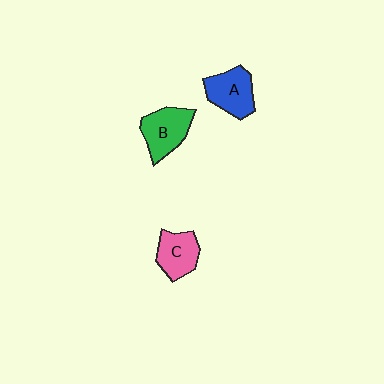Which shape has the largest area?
Shape B (green).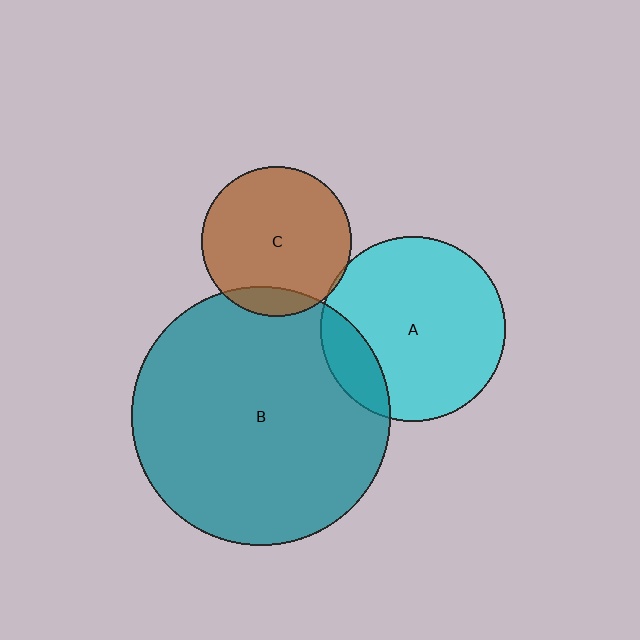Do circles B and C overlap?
Yes.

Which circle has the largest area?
Circle B (teal).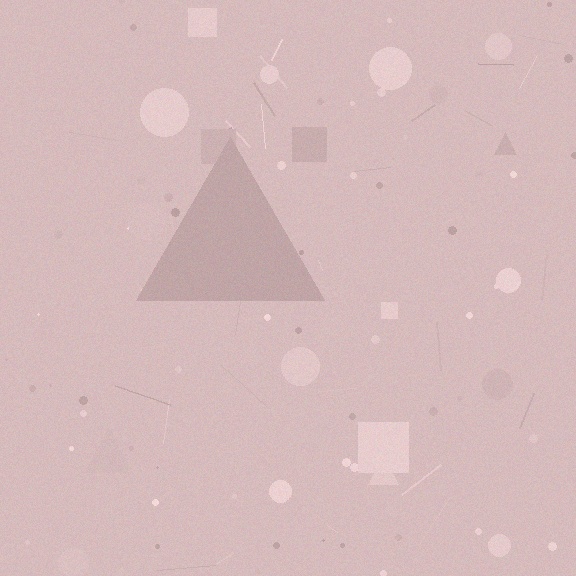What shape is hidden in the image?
A triangle is hidden in the image.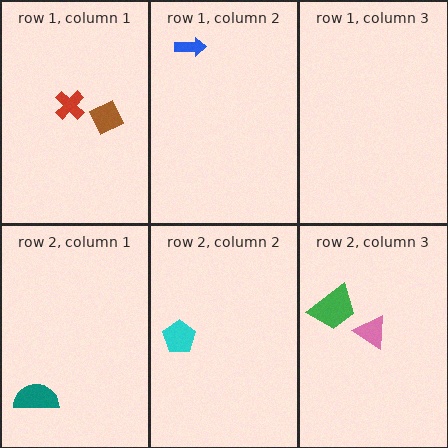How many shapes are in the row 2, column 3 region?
2.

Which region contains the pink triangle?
The row 2, column 3 region.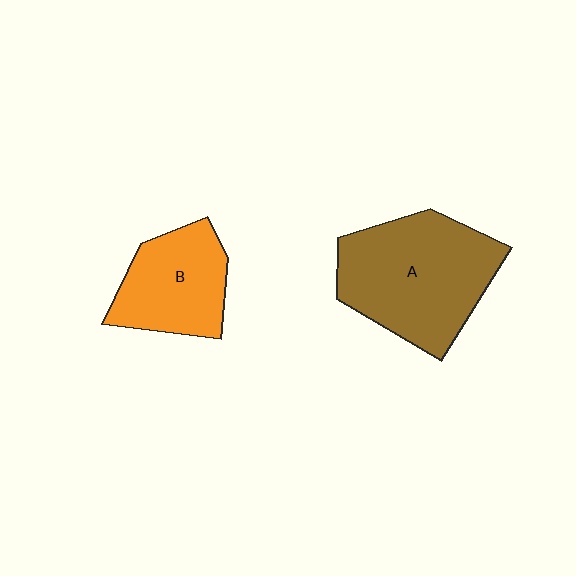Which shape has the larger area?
Shape A (brown).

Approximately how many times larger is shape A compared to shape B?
Approximately 1.6 times.